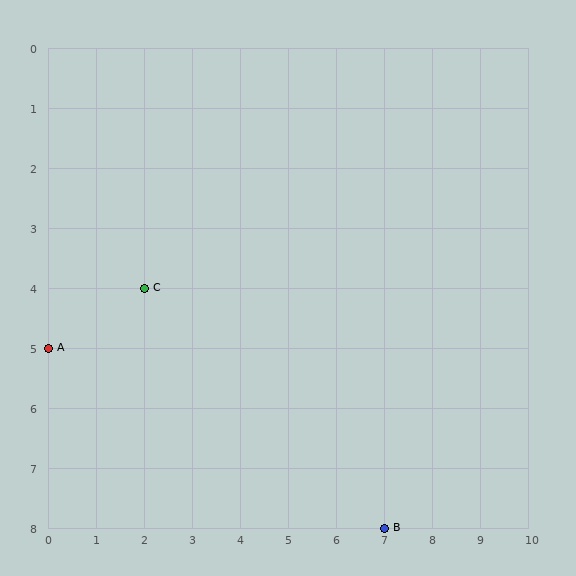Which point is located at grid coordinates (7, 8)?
Point B is at (7, 8).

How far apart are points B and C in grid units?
Points B and C are 5 columns and 4 rows apart (about 6.4 grid units diagonally).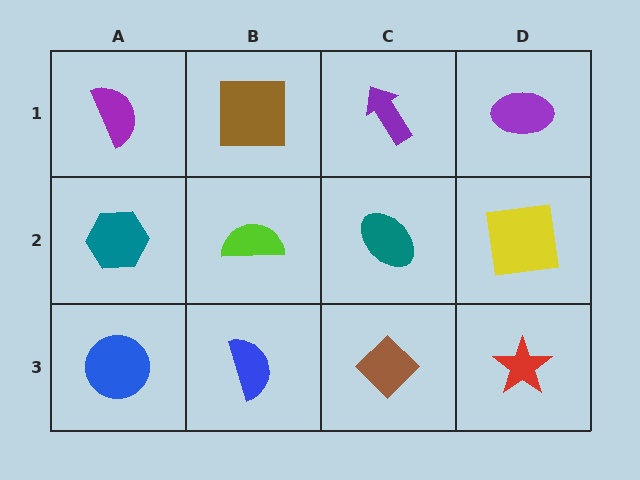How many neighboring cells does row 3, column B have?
3.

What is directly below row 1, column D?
A yellow square.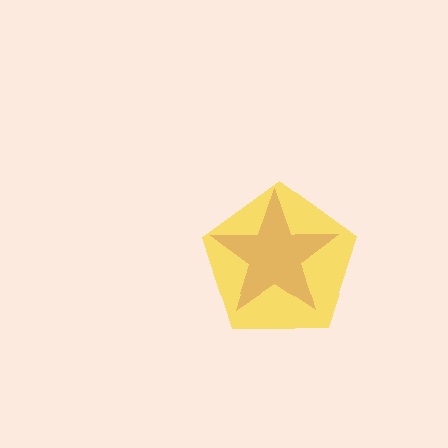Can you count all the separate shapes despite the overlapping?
Yes, there are 2 separate shapes.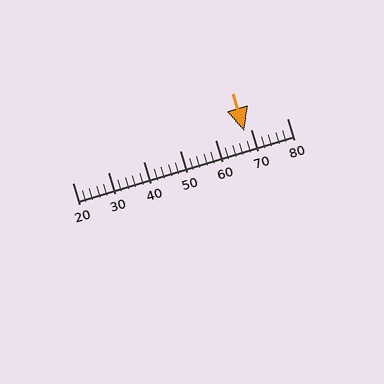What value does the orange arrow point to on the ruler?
The orange arrow points to approximately 68.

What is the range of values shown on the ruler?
The ruler shows values from 20 to 80.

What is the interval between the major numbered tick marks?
The major tick marks are spaced 10 units apart.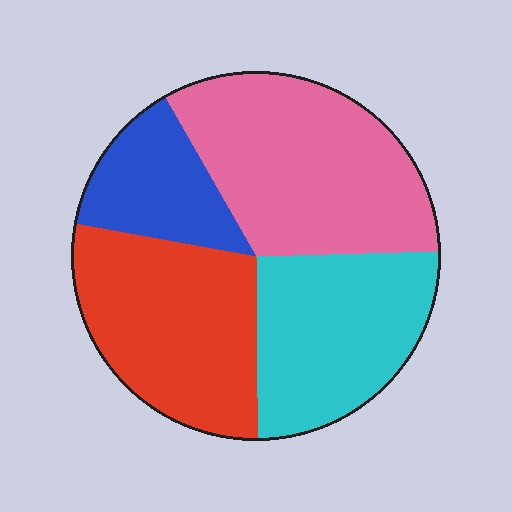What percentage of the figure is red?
Red covers 28% of the figure.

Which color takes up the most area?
Pink, at roughly 35%.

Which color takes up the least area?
Blue, at roughly 15%.